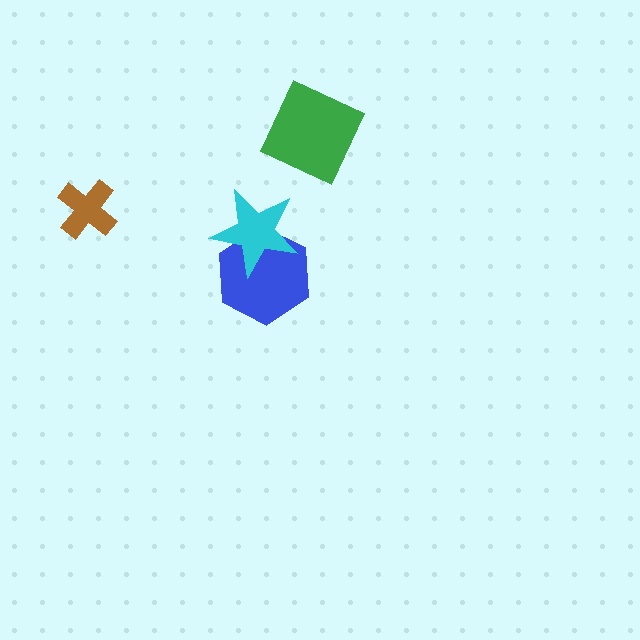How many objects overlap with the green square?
0 objects overlap with the green square.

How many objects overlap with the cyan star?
1 object overlaps with the cyan star.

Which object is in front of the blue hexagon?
The cyan star is in front of the blue hexagon.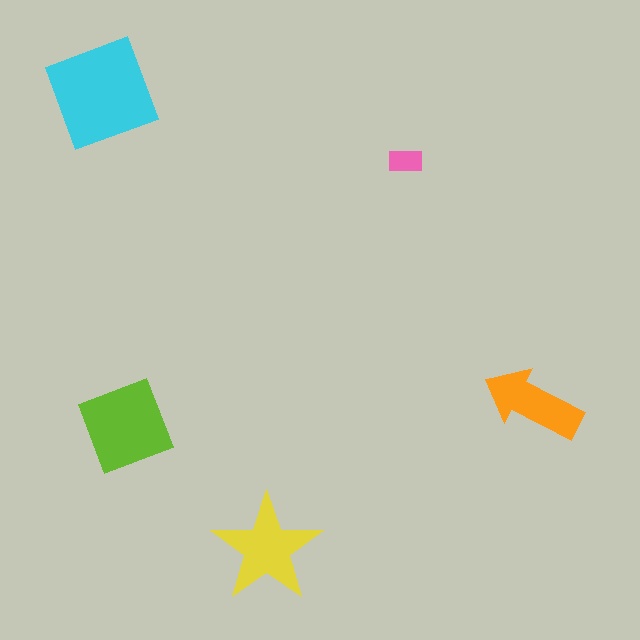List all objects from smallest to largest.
The pink rectangle, the orange arrow, the yellow star, the lime square, the cyan diamond.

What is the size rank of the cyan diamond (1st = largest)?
1st.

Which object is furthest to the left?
The cyan diamond is leftmost.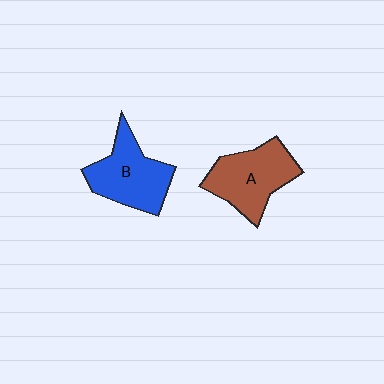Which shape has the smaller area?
Shape B (blue).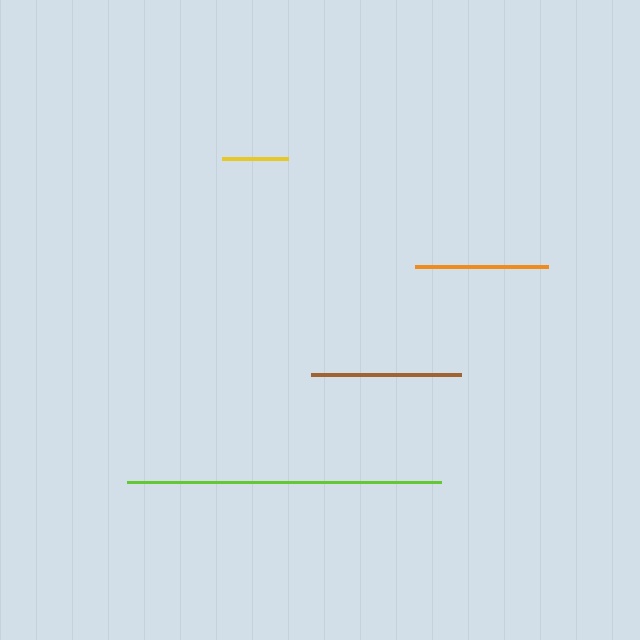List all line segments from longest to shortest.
From longest to shortest: lime, brown, orange, yellow.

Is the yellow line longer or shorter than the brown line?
The brown line is longer than the yellow line.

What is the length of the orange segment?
The orange segment is approximately 132 pixels long.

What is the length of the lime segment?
The lime segment is approximately 314 pixels long.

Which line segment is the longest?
The lime line is the longest at approximately 314 pixels.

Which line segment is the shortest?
The yellow line is the shortest at approximately 65 pixels.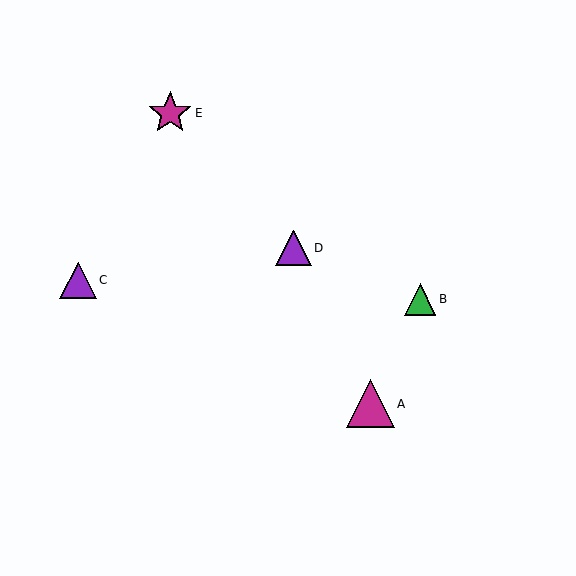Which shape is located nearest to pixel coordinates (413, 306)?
The green triangle (labeled B) at (420, 299) is nearest to that location.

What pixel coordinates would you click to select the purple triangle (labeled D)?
Click at (294, 248) to select the purple triangle D.